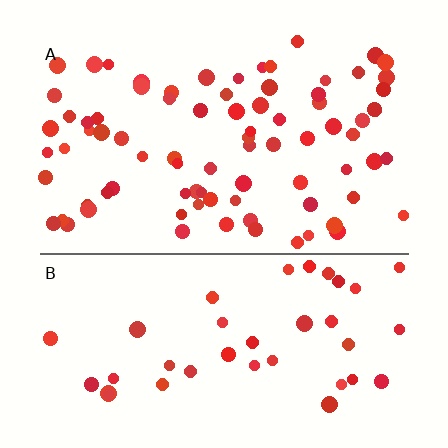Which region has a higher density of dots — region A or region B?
A (the top).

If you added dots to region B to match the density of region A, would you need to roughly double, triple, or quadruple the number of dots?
Approximately double.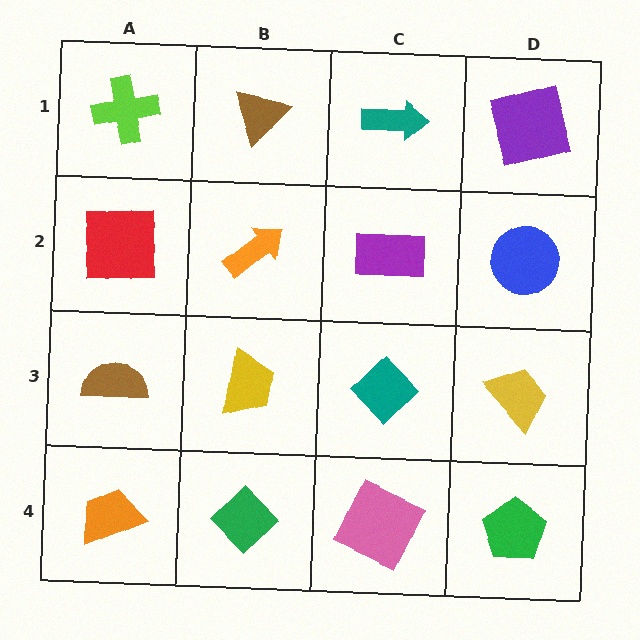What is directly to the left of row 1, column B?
A lime cross.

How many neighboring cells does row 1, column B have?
3.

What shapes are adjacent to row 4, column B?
A yellow trapezoid (row 3, column B), an orange trapezoid (row 4, column A), a pink square (row 4, column C).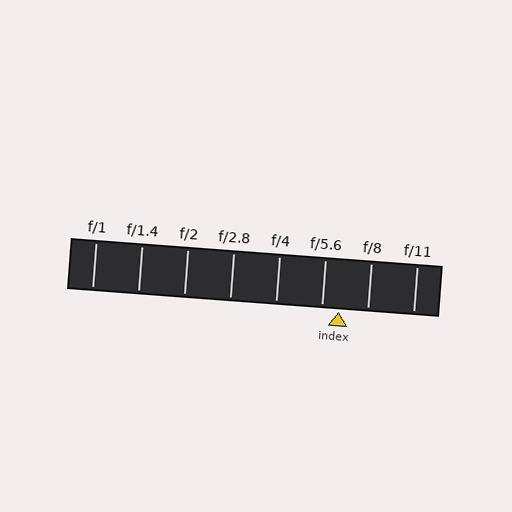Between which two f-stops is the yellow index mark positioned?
The index mark is between f/5.6 and f/8.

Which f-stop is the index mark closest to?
The index mark is closest to f/5.6.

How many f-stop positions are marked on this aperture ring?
There are 8 f-stop positions marked.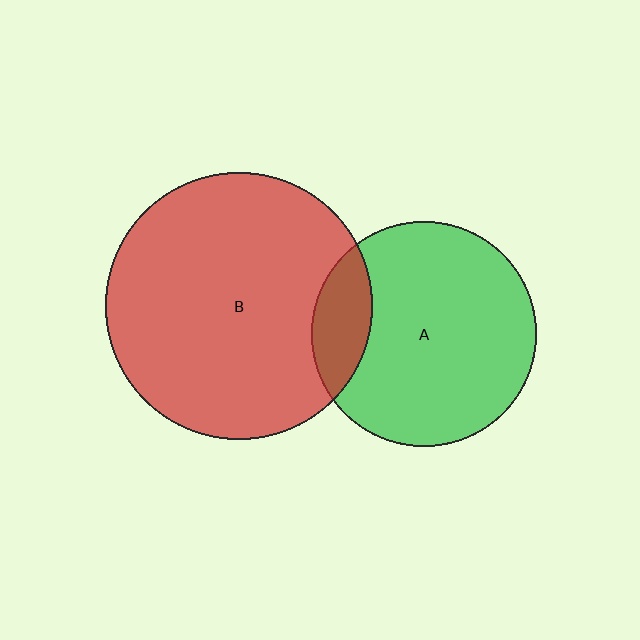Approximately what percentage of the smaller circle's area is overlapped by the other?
Approximately 15%.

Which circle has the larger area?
Circle B (red).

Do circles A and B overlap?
Yes.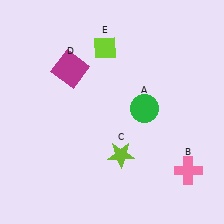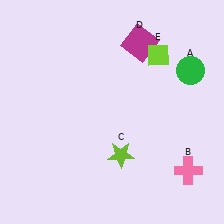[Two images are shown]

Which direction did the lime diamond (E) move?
The lime diamond (E) moved right.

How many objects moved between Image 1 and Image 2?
3 objects moved between the two images.